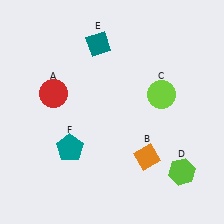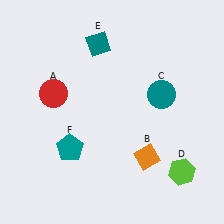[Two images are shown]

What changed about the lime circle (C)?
In Image 1, C is lime. In Image 2, it changed to teal.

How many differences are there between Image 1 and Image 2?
There is 1 difference between the two images.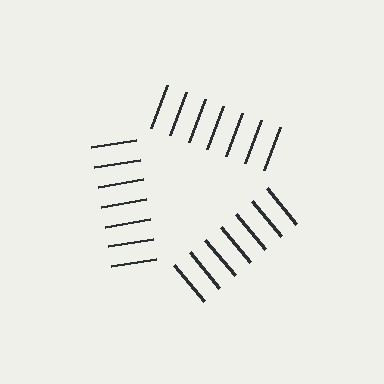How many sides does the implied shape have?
3 sides — the line-ends trace a triangle.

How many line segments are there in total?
21 — 7 along each of the 3 edges.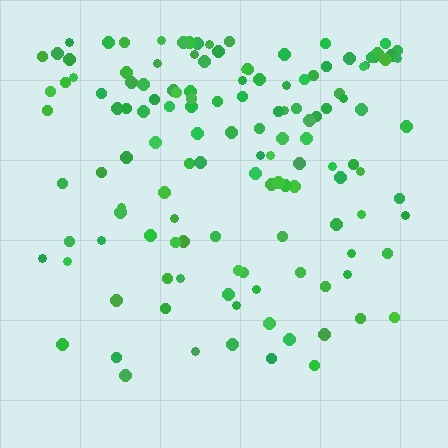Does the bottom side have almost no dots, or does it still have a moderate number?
Still a moderate number, just noticeably fewer than the top.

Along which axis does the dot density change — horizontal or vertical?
Vertical.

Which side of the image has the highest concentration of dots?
The top.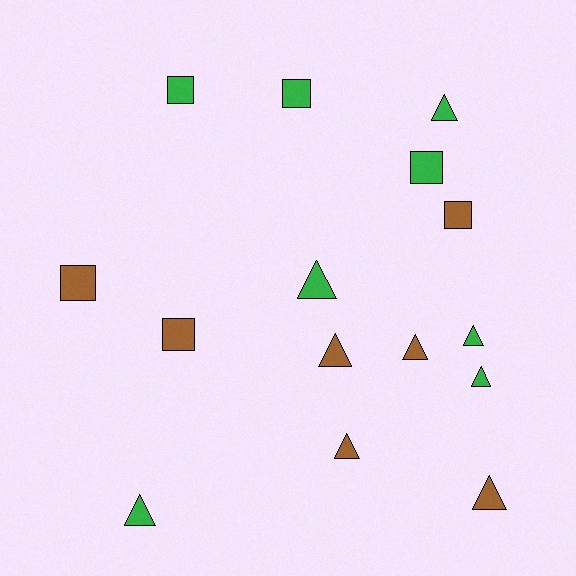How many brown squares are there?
There are 3 brown squares.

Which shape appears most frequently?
Triangle, with 9 objects.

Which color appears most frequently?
Green, with 8 objects.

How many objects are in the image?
There are 15 objects.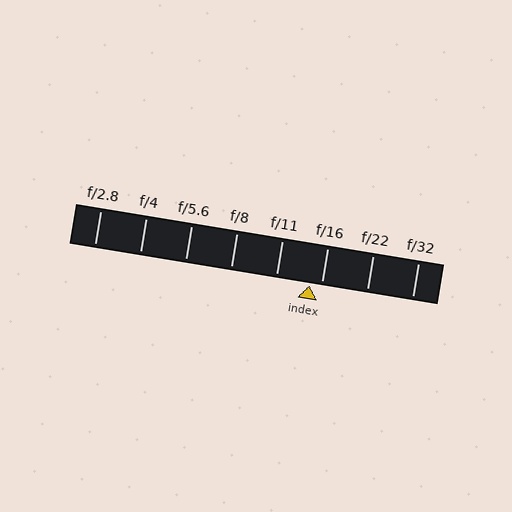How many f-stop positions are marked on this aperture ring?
There are 8 f-stop positions marked.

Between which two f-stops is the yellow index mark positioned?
The index mark is between f/11 and f/16.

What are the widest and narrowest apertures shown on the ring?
The widest aperture shown is f/2.8 and the narrowest is f/32.